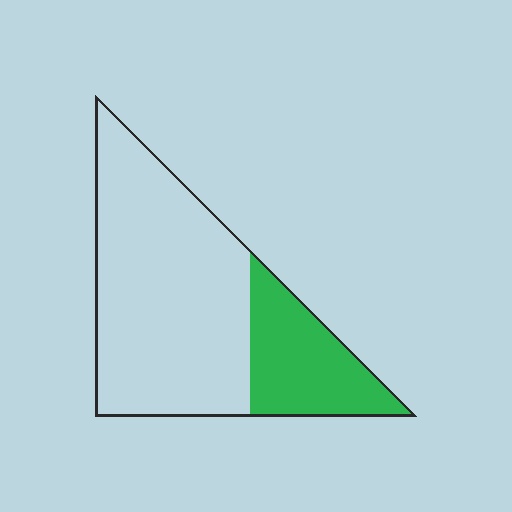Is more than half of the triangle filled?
No.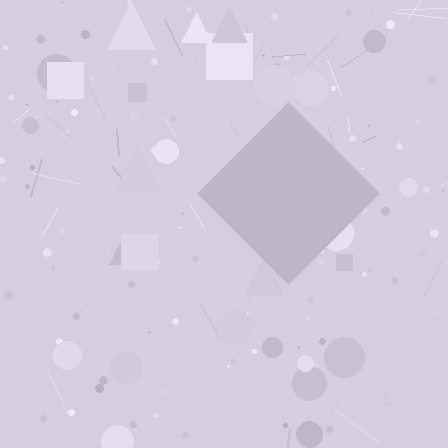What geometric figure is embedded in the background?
A diamond is embedded in the background.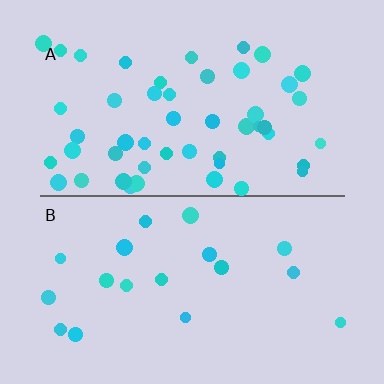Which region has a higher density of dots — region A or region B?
A (the top).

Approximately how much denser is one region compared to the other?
Approximately 2.7× — region A over region B.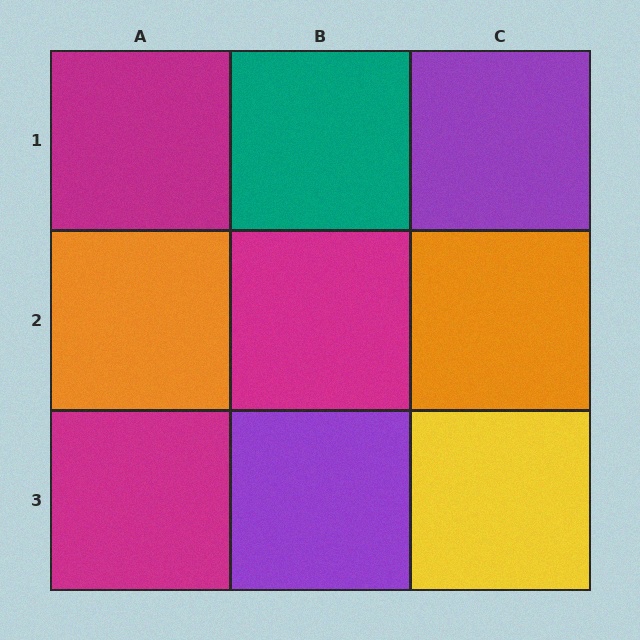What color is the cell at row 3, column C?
Yellow.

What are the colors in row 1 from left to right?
Magenta, teal, purple.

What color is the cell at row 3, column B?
Purple.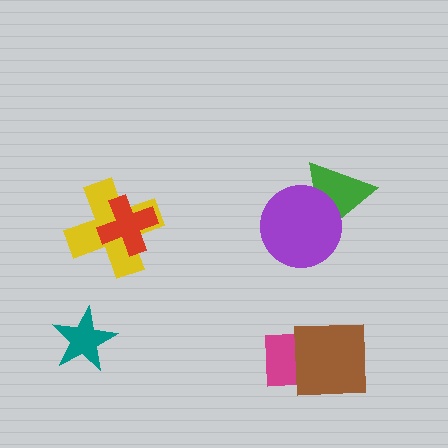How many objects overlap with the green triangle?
1 object overlaps with the green triangle.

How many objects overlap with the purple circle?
1 object overlaps with the purple circle.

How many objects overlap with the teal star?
0 objects overlap with the teal star.